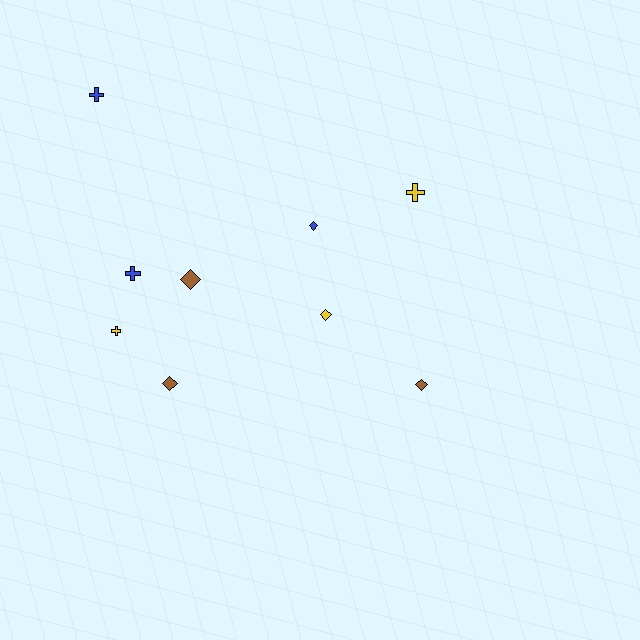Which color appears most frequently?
Brown, with 3 objects.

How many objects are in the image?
There are 9 objects.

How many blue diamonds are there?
There is 1 blue diamond.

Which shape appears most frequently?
Diamond, with 5 objects.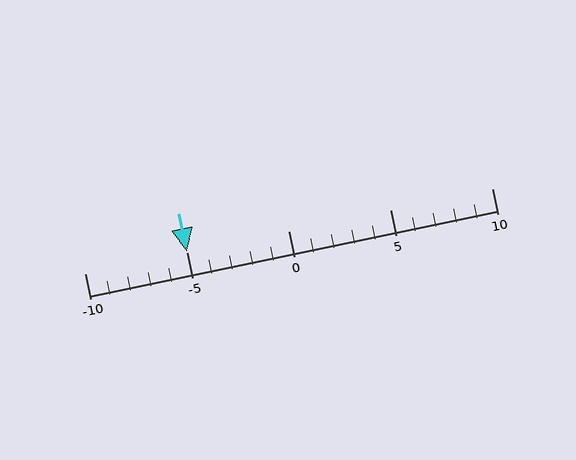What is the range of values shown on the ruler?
The ruler shows values from -10 to 10.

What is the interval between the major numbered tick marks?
The major tick marks are spaced 5 units apart.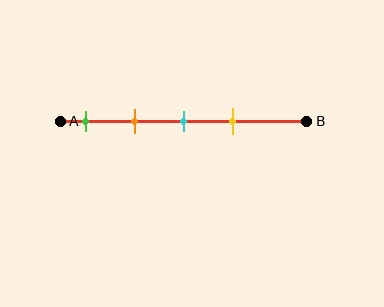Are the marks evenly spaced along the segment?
Yes, the marks are approximately evenly spaced.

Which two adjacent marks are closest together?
The cyan and yellow marks are the closest adjacent pair.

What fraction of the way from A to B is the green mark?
The green mark is approximately 10% (0.1) of the way from A to B.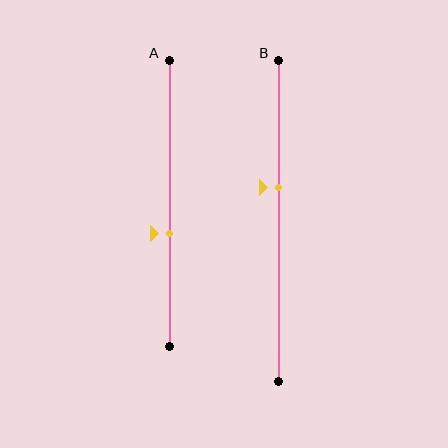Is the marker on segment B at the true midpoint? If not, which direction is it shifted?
No, the marker on segment B is shifted upward by about 10% of the segment length.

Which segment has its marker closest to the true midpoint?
Segment B has its marker closest to the true midpoint.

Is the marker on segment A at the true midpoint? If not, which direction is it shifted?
No, the marker on segment A is shifted downward by about 11% of the segment length.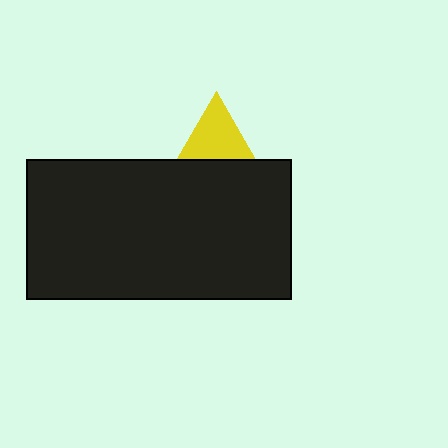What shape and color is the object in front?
The object in front is a black rectangle.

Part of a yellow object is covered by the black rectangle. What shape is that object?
It is a triangle.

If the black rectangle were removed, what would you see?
You would see the complete yellow triangle.